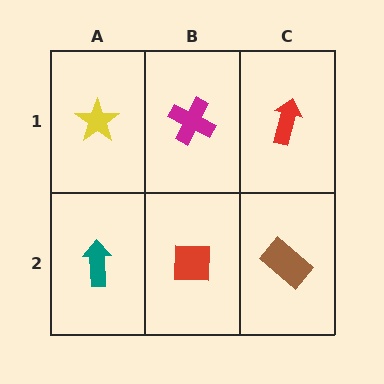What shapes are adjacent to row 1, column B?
A red square (row 2, column B), a yellow star (row 1, column A), a red arrow (row 1, column C).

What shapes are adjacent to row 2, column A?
A yellow star (row 1, column A), a red square (row 2, column B).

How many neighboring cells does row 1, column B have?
3.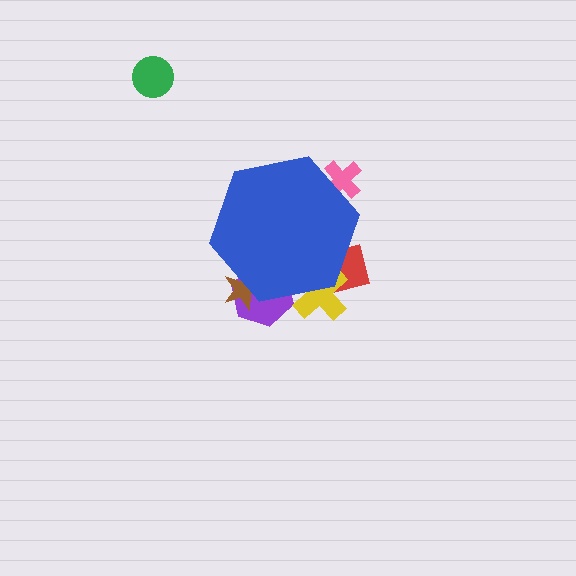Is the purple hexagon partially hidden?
Yes, the purple hexagon is partially hidden behind the blue hexagon.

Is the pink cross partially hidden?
Yes, the pink cross is partially hidden behind the blue hexagon.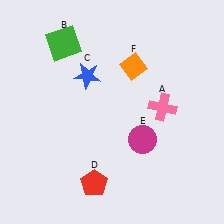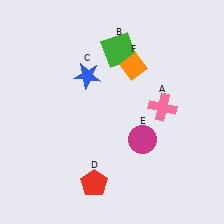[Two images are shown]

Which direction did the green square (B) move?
The green square (B) moved right.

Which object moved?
The green square (B) moved right.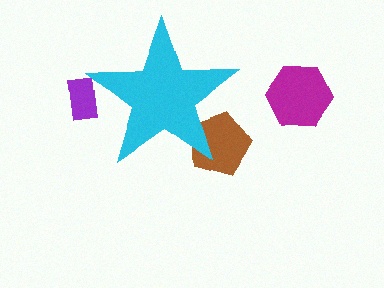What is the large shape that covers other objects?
A cyan star.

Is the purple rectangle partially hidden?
Yes, the purple rectangle is partially hidden behind the cyan star.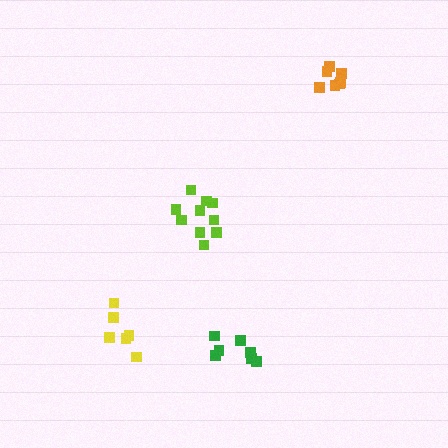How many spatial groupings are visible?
There are 4 spatial groupings.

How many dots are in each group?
Group 1: 10 dots, Group 2: 6 dots, Group 3: 7 dots, Group 4: 7 dots (30 total).